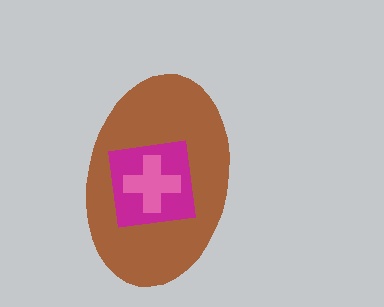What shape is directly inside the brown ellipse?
The magenta square.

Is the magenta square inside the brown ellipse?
Yes.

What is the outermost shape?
The brown ellipse.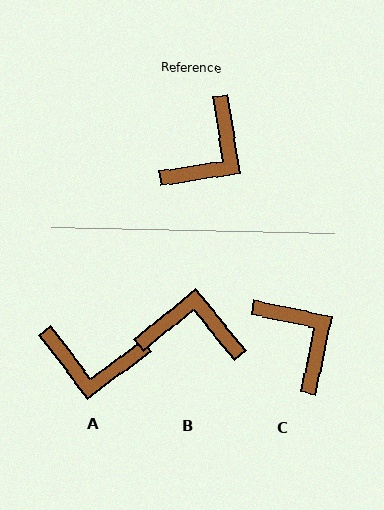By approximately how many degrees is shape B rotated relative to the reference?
Approximately 120 degrees counter-clockwise.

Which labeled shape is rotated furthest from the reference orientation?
B, about 120 degrees away.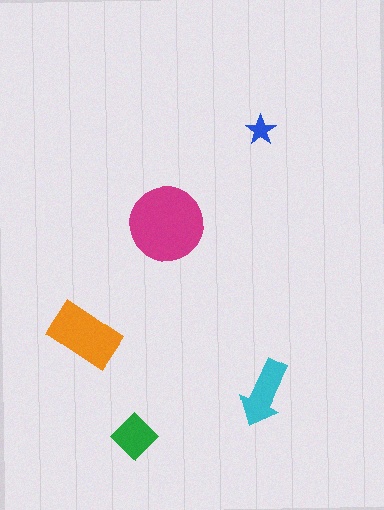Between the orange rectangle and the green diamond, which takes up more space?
The orange rectangle.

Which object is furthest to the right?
The blue star is rightmost.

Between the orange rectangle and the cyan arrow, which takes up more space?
The orange rectangle.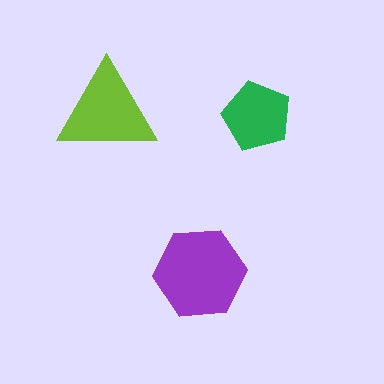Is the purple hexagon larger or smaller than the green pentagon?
Larger.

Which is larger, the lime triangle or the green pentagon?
The lime triangle.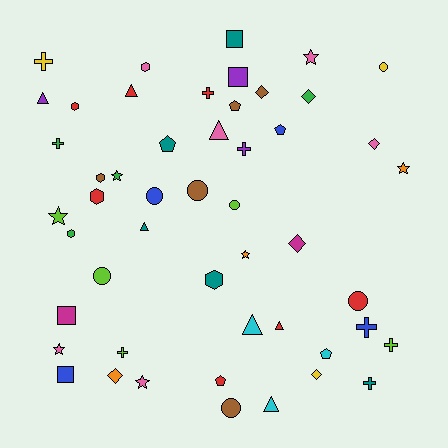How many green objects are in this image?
There are 4 green objects.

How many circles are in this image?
There are 7 circles.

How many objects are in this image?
There are 50 objects.